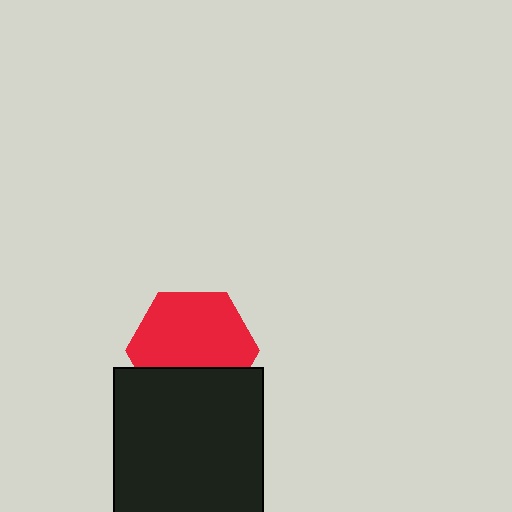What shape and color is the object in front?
The object in front is a black square.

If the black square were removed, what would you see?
You would see the complete red hexagon.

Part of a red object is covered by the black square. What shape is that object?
It is a hexagon.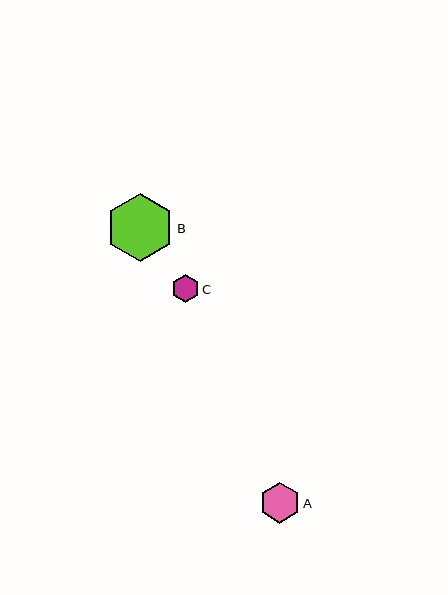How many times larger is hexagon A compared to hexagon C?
Hexagon A is approximately 1.5 times the size of hexagon C.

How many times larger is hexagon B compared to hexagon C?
Hexagon B is approximately 2.5 times the size of hexagon C.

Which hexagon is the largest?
Hexagon B is the largest with a size of approximately 68 pixels.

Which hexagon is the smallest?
Hexagon C is the smallest with a size of approximately 27 pixels.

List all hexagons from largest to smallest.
From largest to smallest: B, A, C.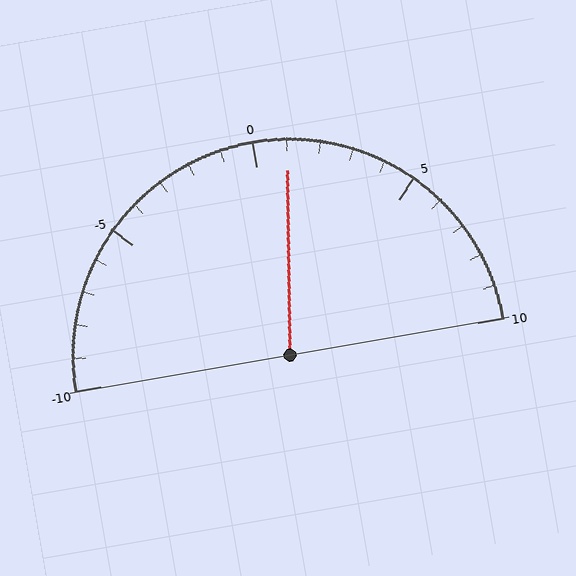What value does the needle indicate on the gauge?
The needle indicates approximately 1.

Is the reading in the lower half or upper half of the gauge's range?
The reading is in the upper half of the range (-10 to 10).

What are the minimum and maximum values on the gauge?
The gauge ranges from -10 to 10.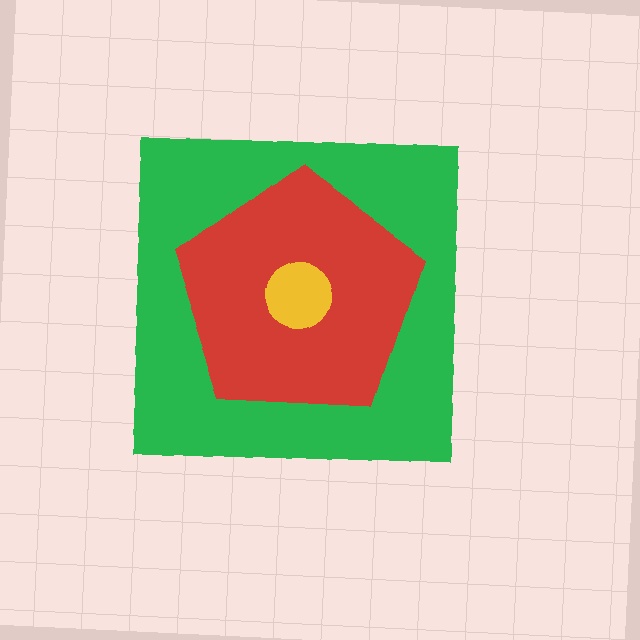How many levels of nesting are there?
3.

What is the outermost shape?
The green square.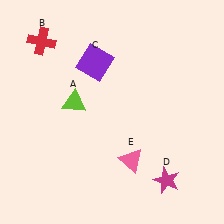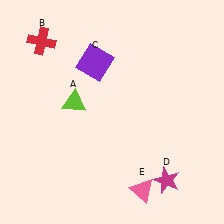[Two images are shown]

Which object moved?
The pink triangle (E) moved down.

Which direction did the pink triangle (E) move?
The pink triangle (E) moved down.